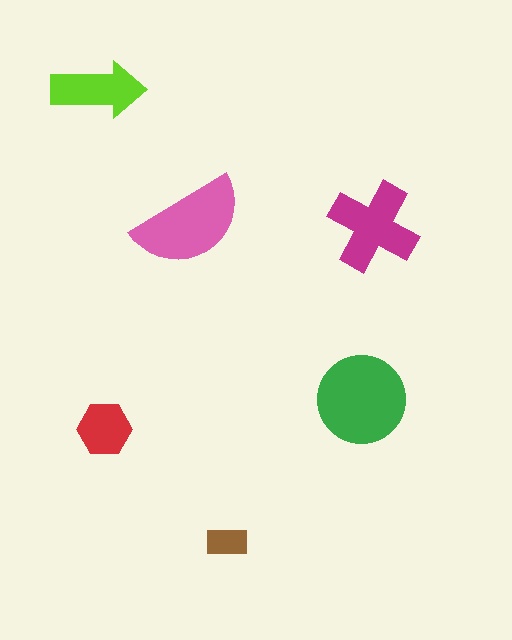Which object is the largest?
The green circle.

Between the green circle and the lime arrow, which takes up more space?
The green circle.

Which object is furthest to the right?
The magenta cross is rightmost.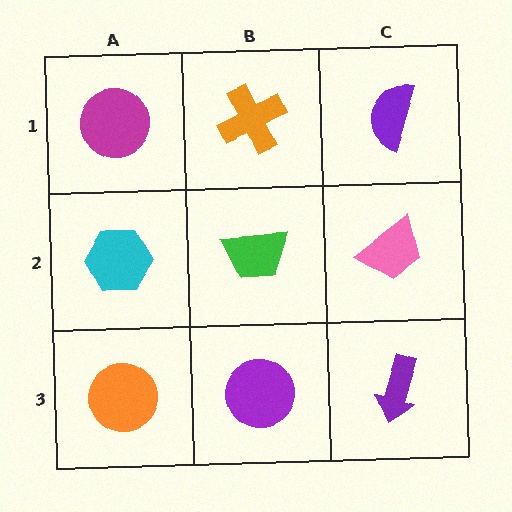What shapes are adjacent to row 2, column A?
A magenta circle (row 1, column A), an orange circle (row 3, column A), a green trapezoid (row 2, column B).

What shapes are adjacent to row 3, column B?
A green trapezoid (row 2, column B), an orange circle (row 3, column A), a purple arrow (row 3, column C).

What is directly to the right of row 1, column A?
An orange cross.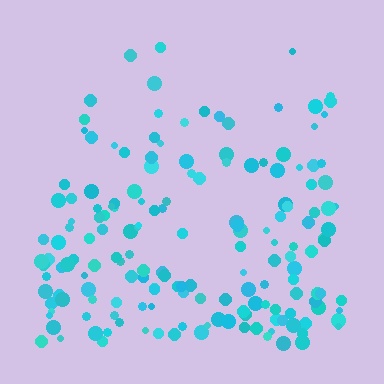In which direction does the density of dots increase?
From top to bottom, with the bottom side densest.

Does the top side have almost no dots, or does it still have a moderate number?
Still a moderate number, just noticeably fewer than the bottom.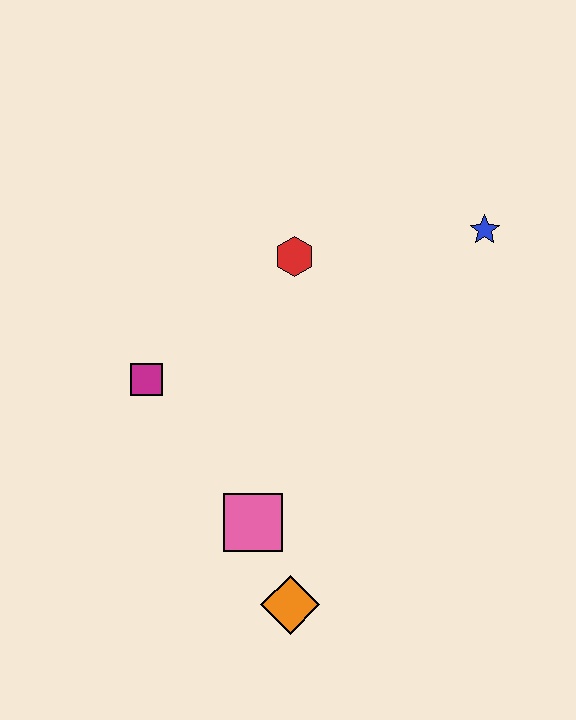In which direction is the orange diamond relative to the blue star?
The orange diamond is below the blue star.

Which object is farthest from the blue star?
The orange diamond is farthest from the blue star.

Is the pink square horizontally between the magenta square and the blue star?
Yes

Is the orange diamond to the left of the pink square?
No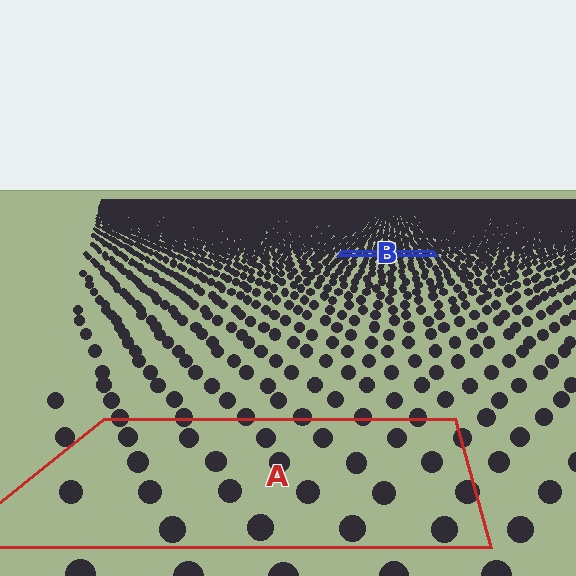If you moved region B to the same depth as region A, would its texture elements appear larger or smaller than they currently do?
They would appear larger. At a closer depth, the same texture elements are projected at a bigger on-screen size.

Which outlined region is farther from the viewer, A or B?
Region B is farther from the viewer — the texture elements inside it appear smaller and more densely packed.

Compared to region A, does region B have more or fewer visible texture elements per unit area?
Region B has more texture elements per unit area — they are packed more densely because it is farther away.